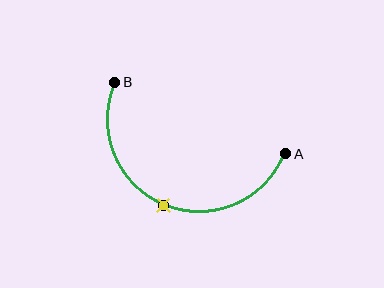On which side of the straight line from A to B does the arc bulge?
The arc bulges below the straight line connecting A and B.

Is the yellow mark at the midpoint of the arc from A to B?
Yes. The yellow mark lies on the arc at equal arc-length from both A and B — it is the arc midpoint.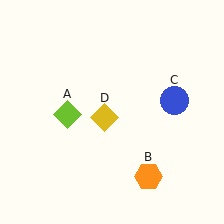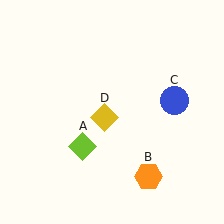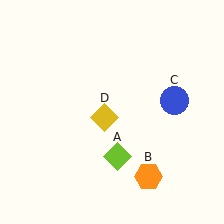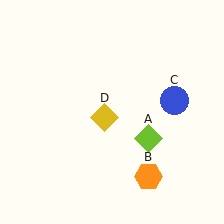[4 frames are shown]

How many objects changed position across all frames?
1 object changed position: lime diamond (object A).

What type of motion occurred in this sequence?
The lime diamond (object A) rotated counterclockwise around the center of the scene.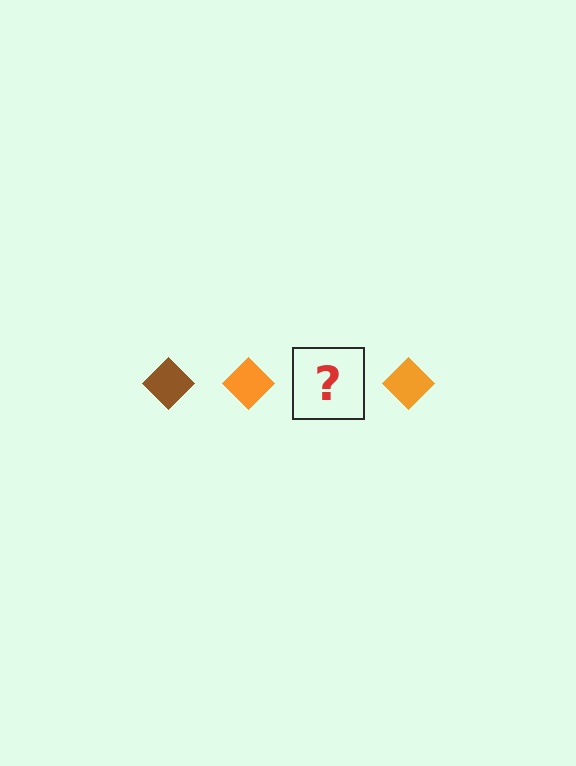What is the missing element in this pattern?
The missing element is a brown diamond.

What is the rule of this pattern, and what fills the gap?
The rule is that the pattern cycles through brown, orange diamonds. The gap should be filled with a brown diamond.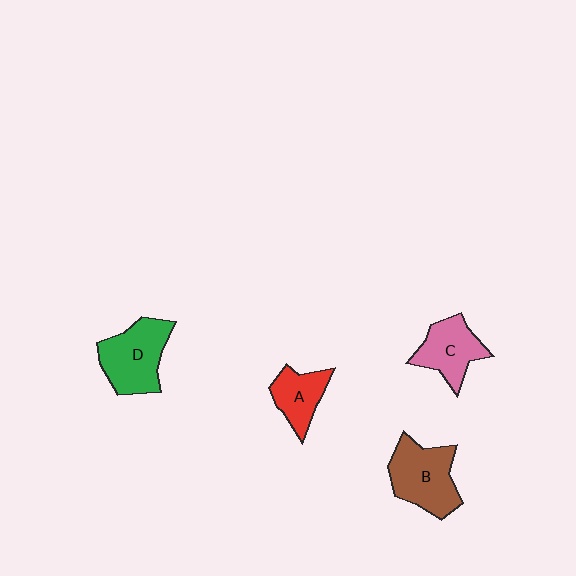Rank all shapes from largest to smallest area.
From largest to smallest: B (brown), D (green), C (pink), A (red).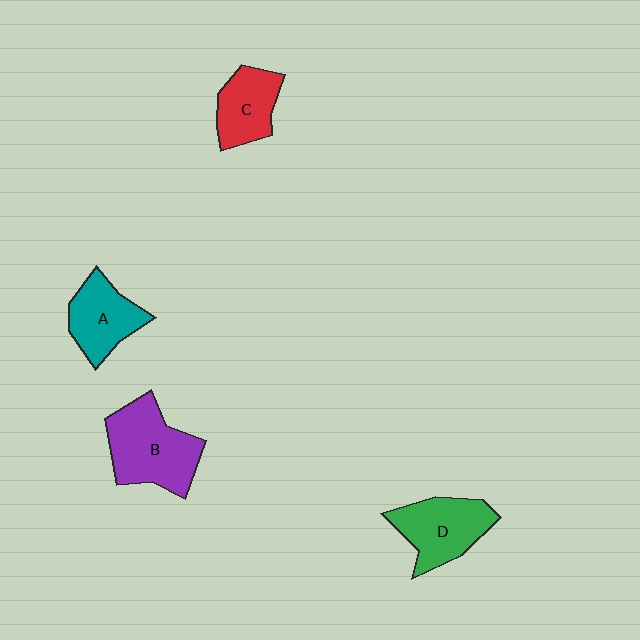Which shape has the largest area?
Shape B (purple).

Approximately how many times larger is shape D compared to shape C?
Approximately 1.3 times.